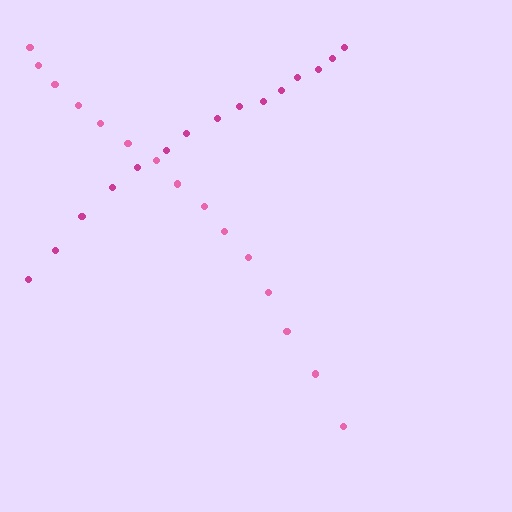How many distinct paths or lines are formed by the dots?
There are 2 distinct paths.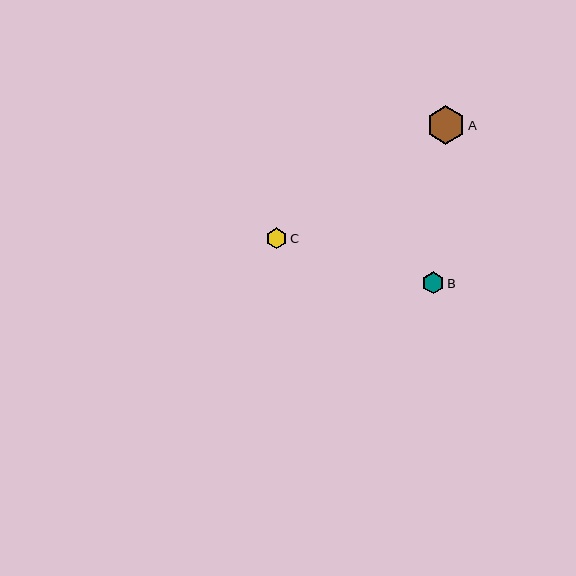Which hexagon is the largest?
Hexagon A is the largest with a size of approximately 39 pixels.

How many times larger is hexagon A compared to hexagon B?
Hexagon A is approximately 1.8 times the size of hexagon B.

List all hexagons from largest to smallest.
From largest to smallest: A, B, C.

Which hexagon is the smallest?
Hexagon C is the smallest with a size of approximately 21 pixels.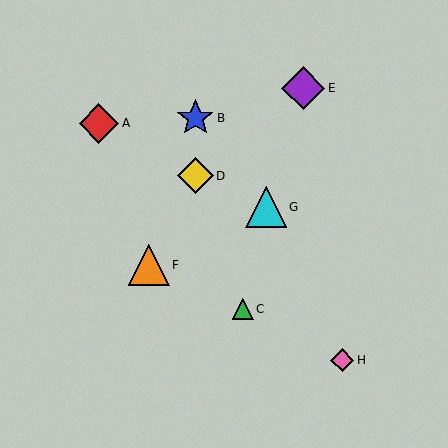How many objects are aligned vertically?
2 objects (B, D) are aligned vertically.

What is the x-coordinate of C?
Object C is at x≈243.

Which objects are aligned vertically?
Objects B, D are aligned vertically.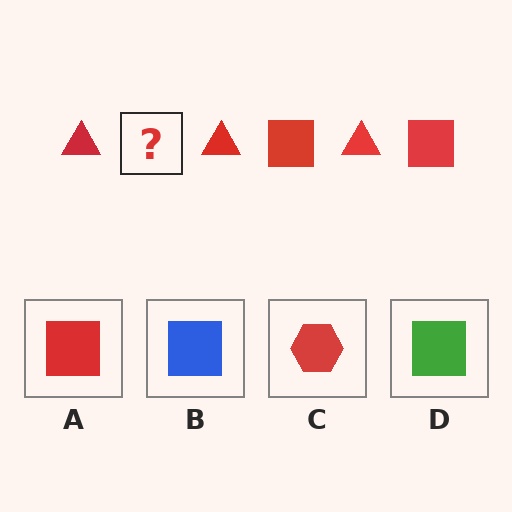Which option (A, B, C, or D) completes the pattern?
A.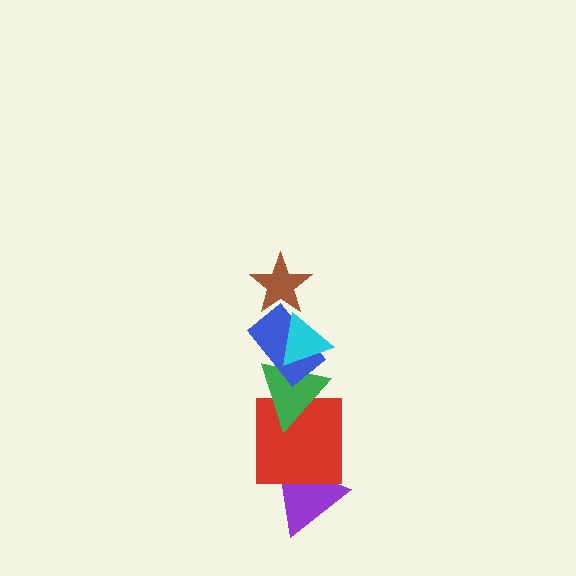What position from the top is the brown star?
The brown star is 1st from the top.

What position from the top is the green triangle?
The green triangle is 4th from the top.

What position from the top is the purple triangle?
The purple triangle is 6th from the top.